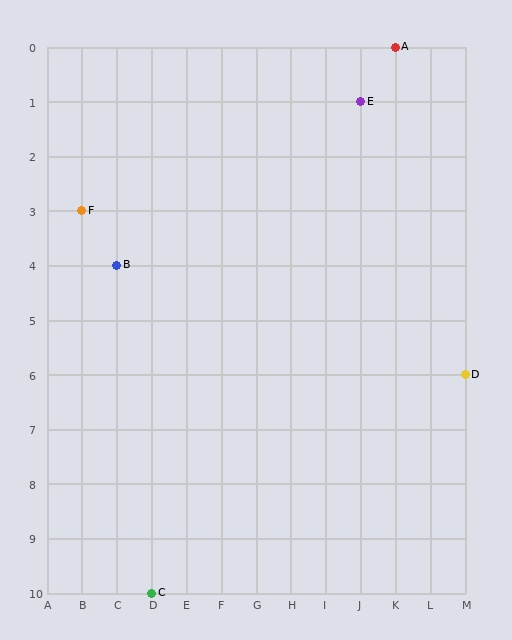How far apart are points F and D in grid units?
Points F and D are 11 columns and 3 rows apart (about 11.4 grid units diagonally).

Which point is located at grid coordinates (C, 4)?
Point B is at (C, 4).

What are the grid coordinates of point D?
Point D is at grid coordinates (M, 6).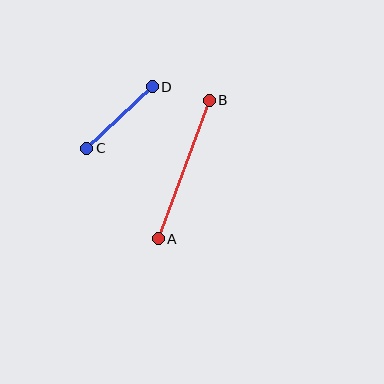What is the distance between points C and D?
The distance is approximately 90 pixels.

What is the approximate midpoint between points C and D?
The midpoint is at approximately (120, 118) pixels.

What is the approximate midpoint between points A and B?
The midpoint is at approximately (184, 169) pixels.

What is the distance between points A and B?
The distance is approximately 147 pixels.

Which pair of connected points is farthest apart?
Points A and B are farthest apart.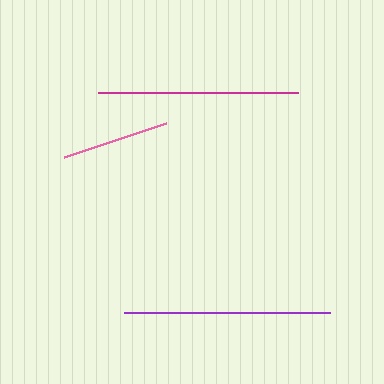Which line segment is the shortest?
The pink line is the shortest at approximately 108 pixels.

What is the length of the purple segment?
The purple segment is approximately 205 pixels long.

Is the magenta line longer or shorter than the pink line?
The magenta line is longer than the pink line.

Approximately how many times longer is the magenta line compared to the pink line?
The magenta line is approximately 1.9 times the length of the pink line.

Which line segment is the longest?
The purple line is the longest at approximately 205 pixels.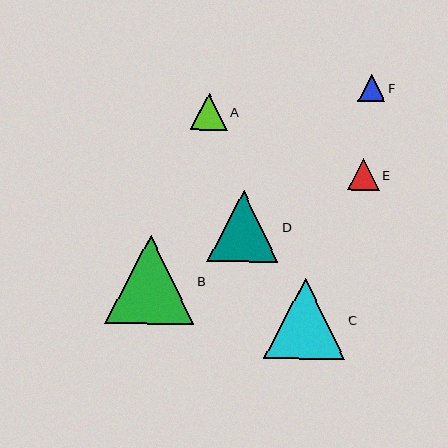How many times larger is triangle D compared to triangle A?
Triangle D is approximately 1.9 times the size of triangle A.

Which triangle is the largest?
Triangle B is the largest with a size of approximately 88 pixels.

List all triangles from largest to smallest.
From largest to smallest: B, C, D, A, E, F.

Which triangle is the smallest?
Triangle F is the smallest with a size of approximately 27 pixels.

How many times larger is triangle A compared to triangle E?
Triangle A is approximately 1.2 times the size of triangle E.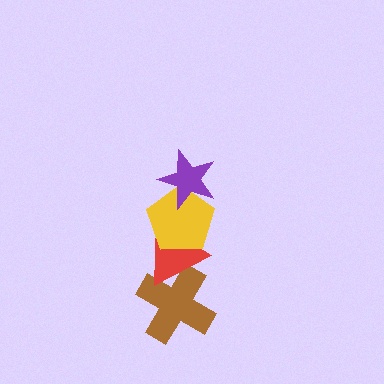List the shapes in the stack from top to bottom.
From top to bottom: the purple star, the yellow pentagon, the red triangle, the brown cross.